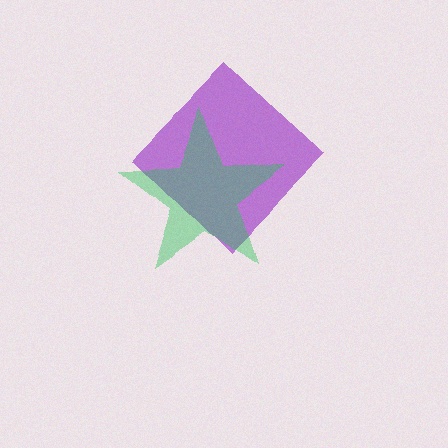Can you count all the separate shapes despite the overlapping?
Yes, there are 2 separate shapes.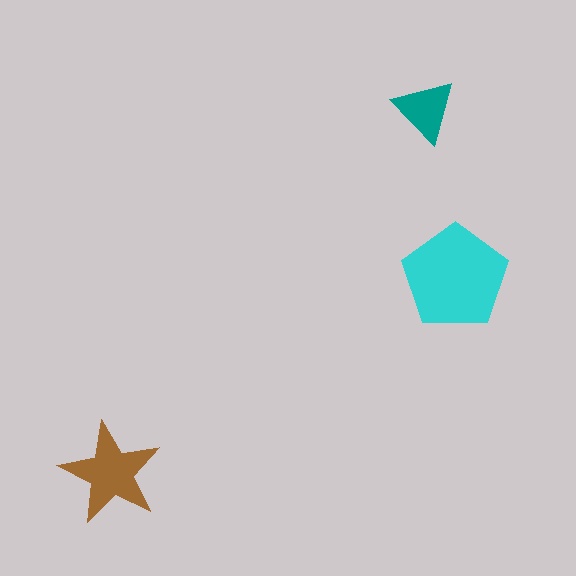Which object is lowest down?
The brown star is bottommost.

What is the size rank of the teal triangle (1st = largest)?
3rd.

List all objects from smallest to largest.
The teal triangle, the brown star, the cyan pentagon.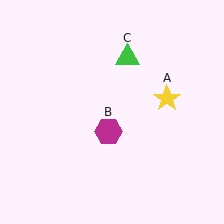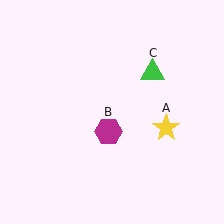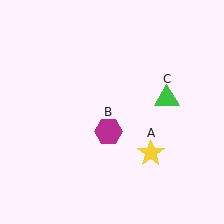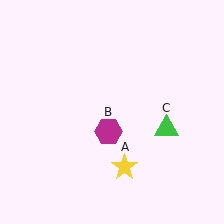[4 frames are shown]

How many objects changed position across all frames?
2 objects changed position: yellow star (object A), green triangle (object C).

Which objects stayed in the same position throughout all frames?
Magenta hexagon (object B) remained stationary.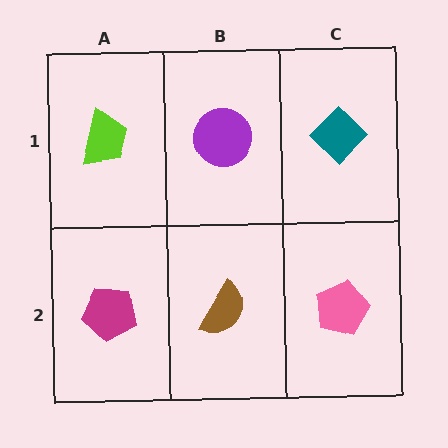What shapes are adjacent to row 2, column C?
A teal diamond (row 1, column C), a brown semicircle (row 2, column B).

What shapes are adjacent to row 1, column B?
A brown semicircle (row 2, column B), a lime trapezoid (row 1, column A), a teal diamond (row 1, column C).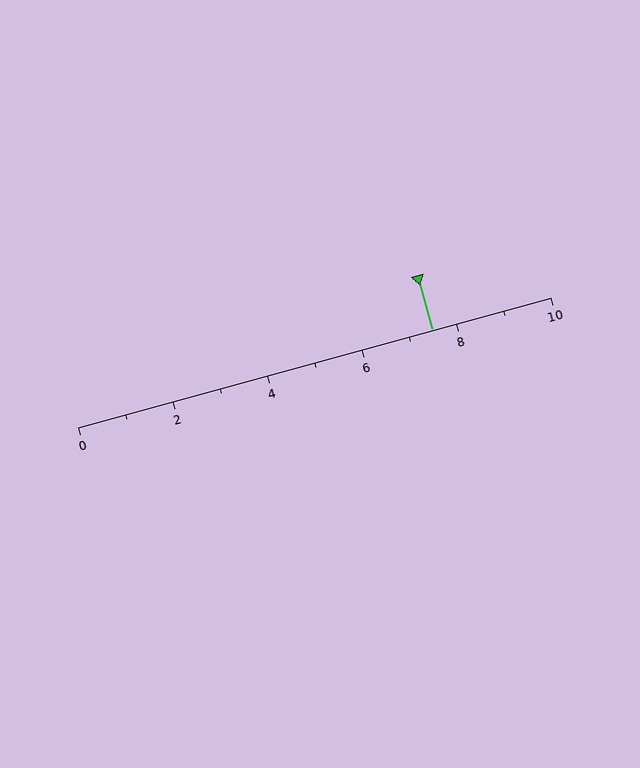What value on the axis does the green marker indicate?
The marker indicates approximately 7.5.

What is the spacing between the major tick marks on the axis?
The major ticks are spaced 2 apart.